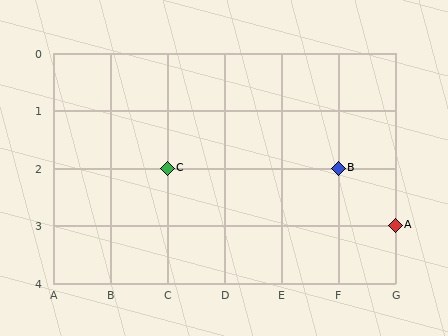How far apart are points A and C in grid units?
Points A and C are 4 columns and 1 row apart (about 4.1 grid units diagonally).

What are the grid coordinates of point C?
Point C is at grid coordinates (C, 2).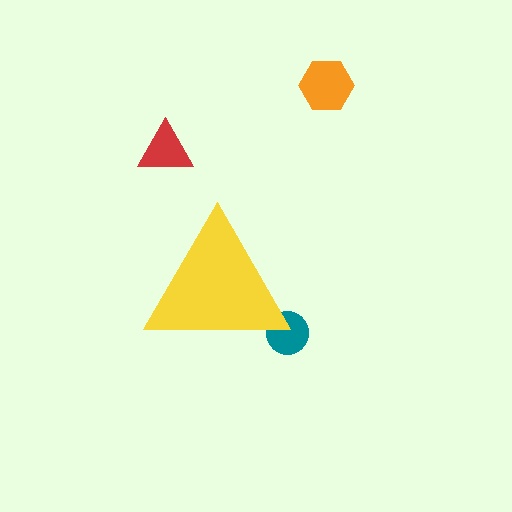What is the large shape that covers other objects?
A yellow triangle.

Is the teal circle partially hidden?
Yes, the teal circle is partially hidden behind the yellow triangle.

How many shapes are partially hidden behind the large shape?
1 shape is partially hidden.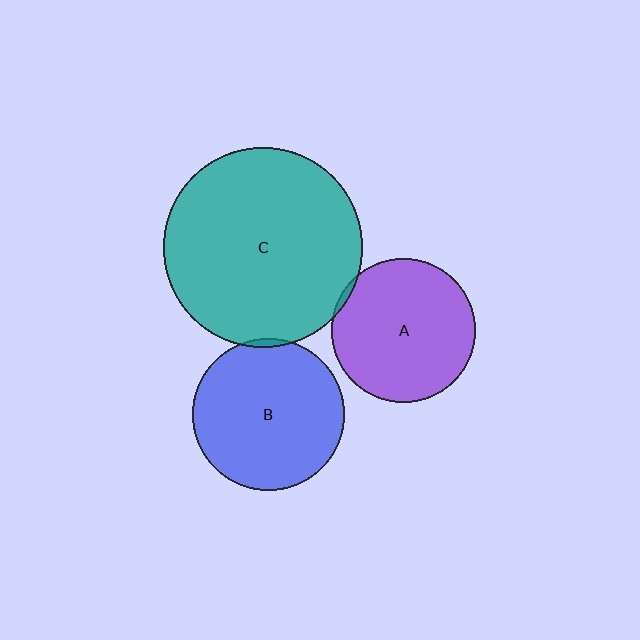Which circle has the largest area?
Circle C (teal).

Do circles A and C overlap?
Yes.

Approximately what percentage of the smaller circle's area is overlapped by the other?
Approximately 5%.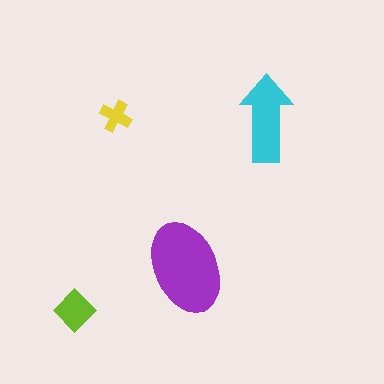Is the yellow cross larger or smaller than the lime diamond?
Smaller.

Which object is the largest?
The purple ellipse.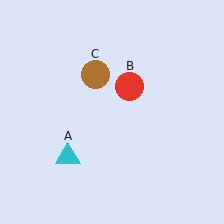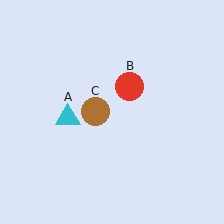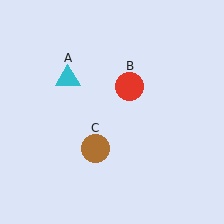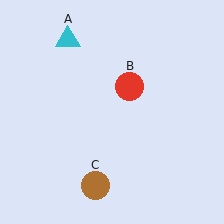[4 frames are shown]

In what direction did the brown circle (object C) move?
The brown circle (object C) moved down.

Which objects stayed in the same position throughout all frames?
Red circle (object B) remained stationary.